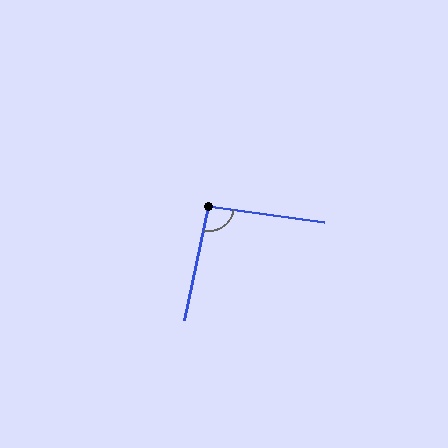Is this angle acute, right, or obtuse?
It is approximately a right angle.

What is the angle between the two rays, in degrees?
Approximately 94 degrees.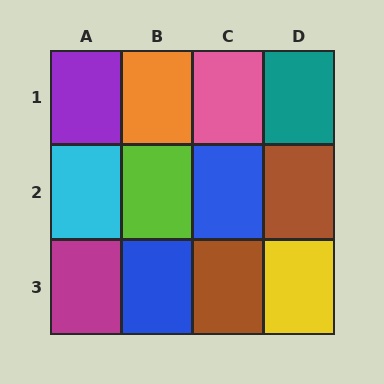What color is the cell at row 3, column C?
Brown.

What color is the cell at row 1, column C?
Pink.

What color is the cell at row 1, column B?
Orange.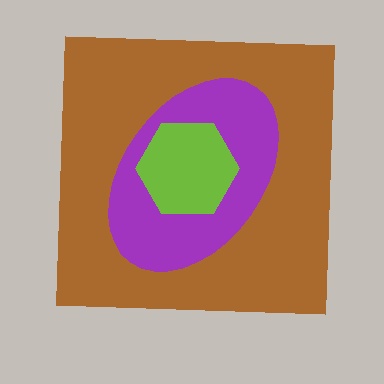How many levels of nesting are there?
3.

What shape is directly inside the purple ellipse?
The lime hexagon.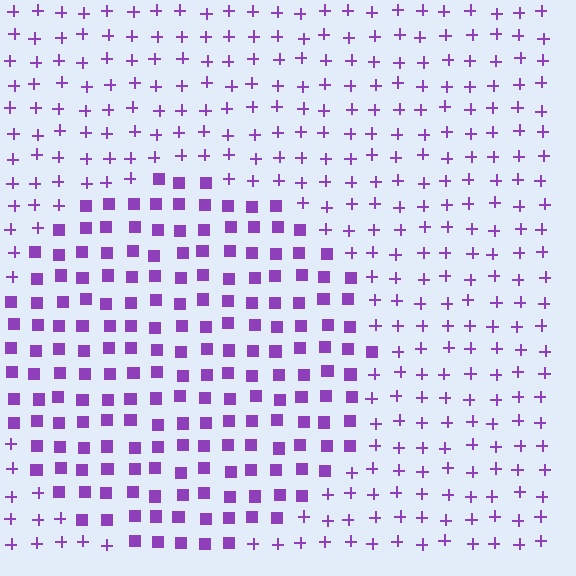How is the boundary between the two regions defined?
The boundary is defined by a change in element shape: squares inside vs. plus signs outside. All elements share the same color and spacing.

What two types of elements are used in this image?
The image uses squares inside the circle region and plus signs outside it.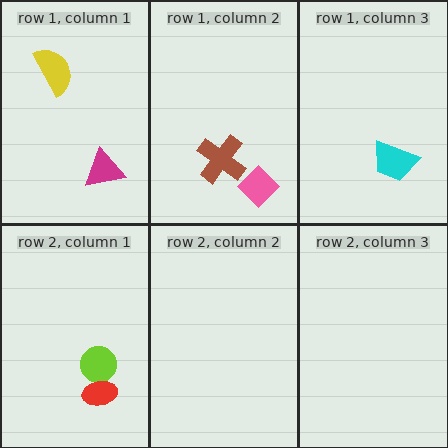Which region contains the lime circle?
The row 2, column 1 region.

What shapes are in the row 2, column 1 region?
The lime circle, the red ellipse.